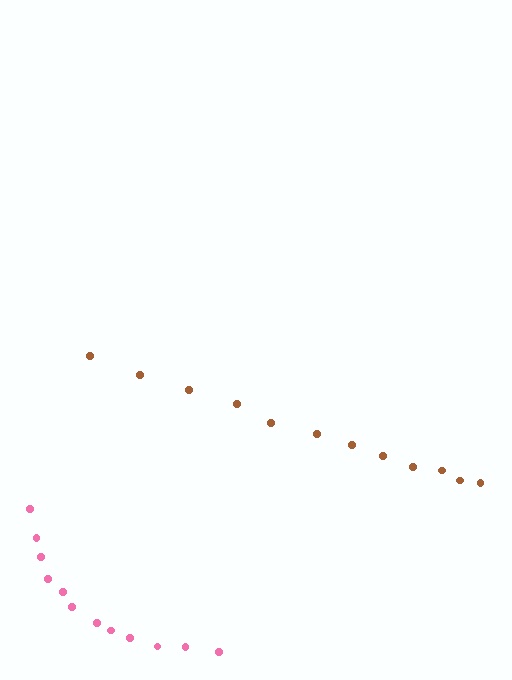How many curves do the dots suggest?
There are 2 distinct paths.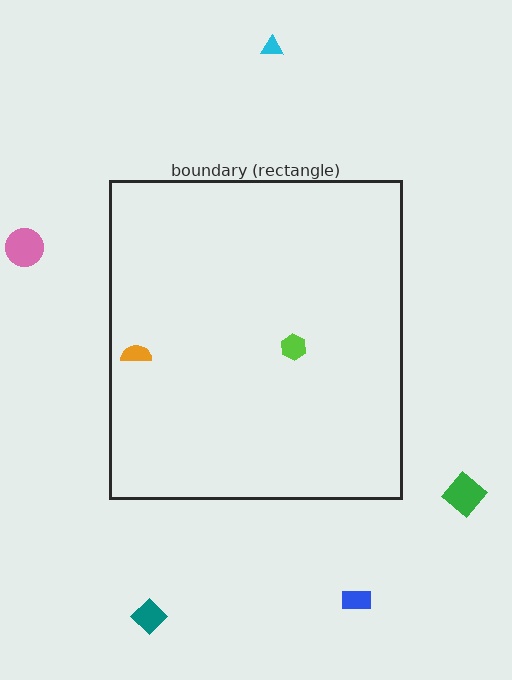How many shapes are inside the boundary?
2 inside, 5 outside.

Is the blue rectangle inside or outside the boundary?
Outside.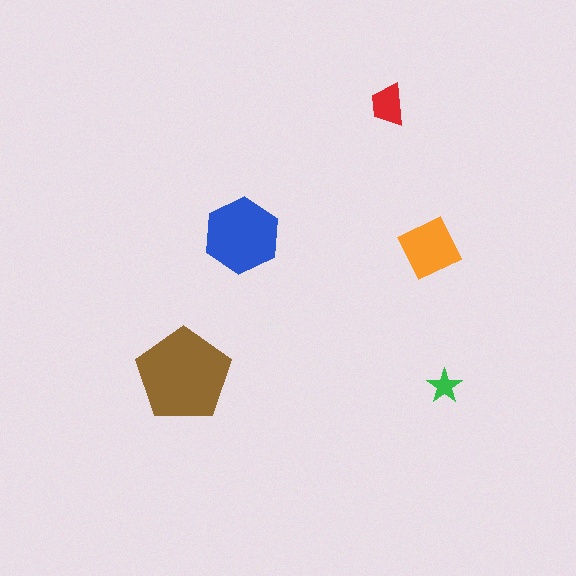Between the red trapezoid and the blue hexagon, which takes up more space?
The blue hexagon.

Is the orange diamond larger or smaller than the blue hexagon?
Smaller.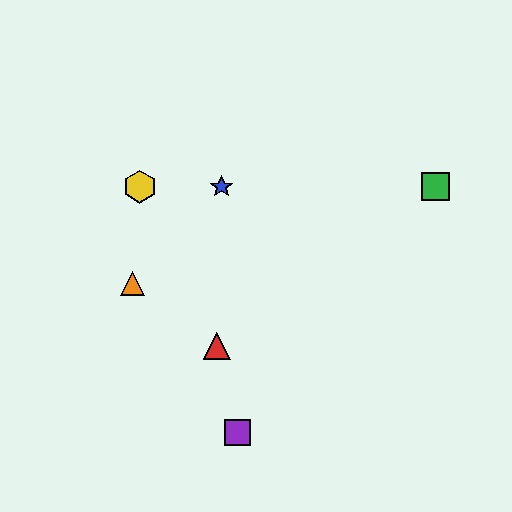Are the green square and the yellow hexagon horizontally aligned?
Yes, both are at y≈187.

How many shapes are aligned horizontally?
3 shapes (the blue star, the green square, the yellow hexagon) are aligned horizontally.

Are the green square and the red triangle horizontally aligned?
No, the green square is at y≈187 and the red triangle is at y≈346.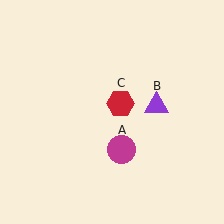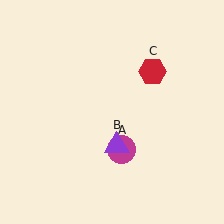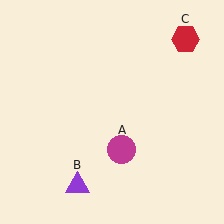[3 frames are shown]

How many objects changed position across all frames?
2 objects changed position: purple triangle (object B), red hexagon (object C).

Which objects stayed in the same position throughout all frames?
Magenta circle (object A) remained stationary.